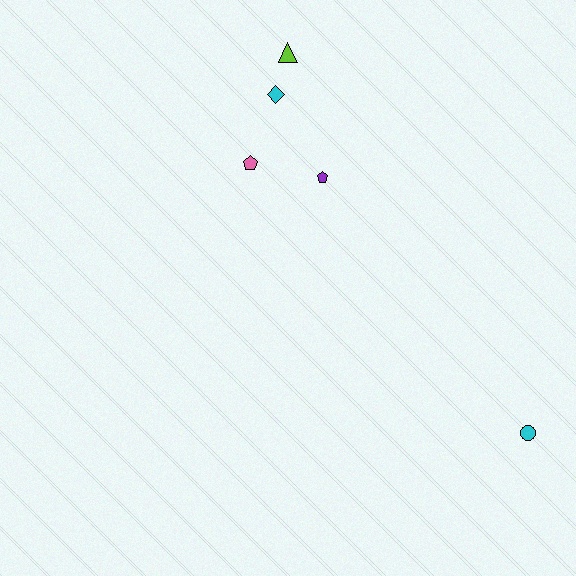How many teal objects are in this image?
There are no teal objects.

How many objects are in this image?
There are 5 objects.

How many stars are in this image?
There are no stars.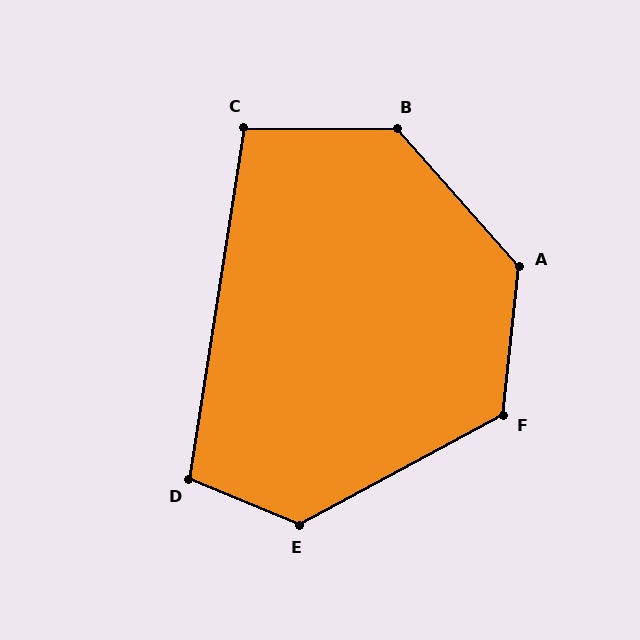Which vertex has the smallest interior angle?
C, at approximately 99 degrees.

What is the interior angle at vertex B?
Approximately 132 degrees (obtuse).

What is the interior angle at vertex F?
Approximately 125 degrees (obtuse).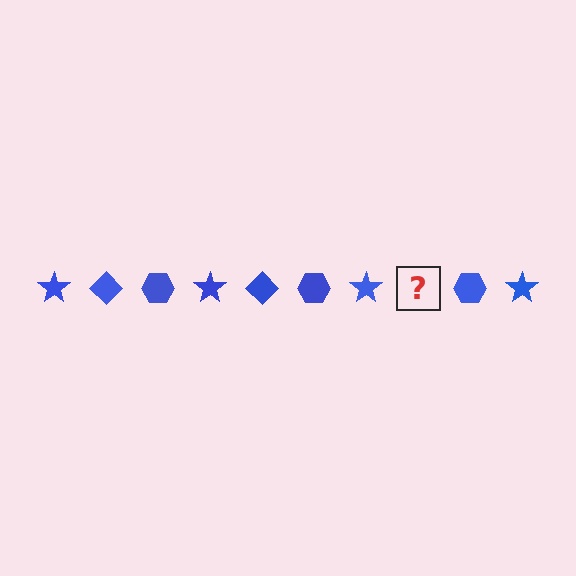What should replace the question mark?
The question mark should be replaced with a blue diamond.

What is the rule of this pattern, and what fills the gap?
The rule is that the pattern cycles through star, diamond, hexagon shapes in blue. The gap should be filled with a blue diamond.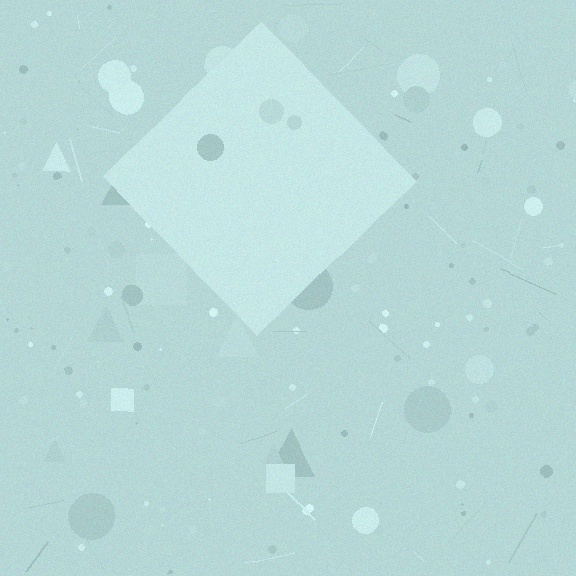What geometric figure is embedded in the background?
A diamond is embedded in the background.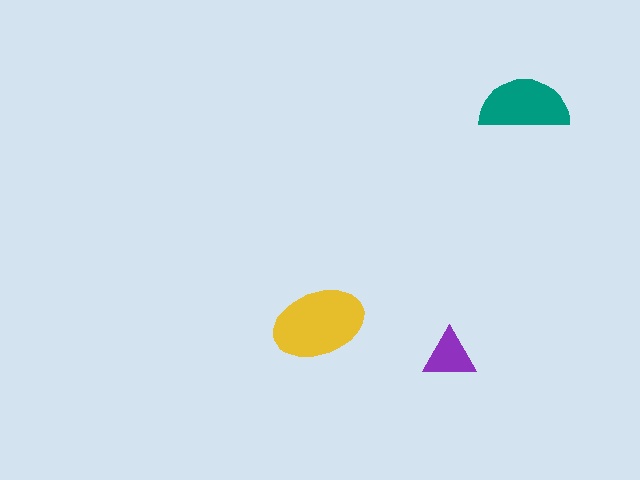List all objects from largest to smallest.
The yellow ellipse, the teal semicircle, the purple triangle.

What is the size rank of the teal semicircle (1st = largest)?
2nd.